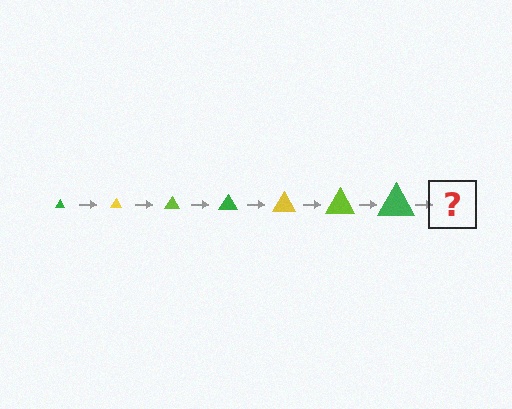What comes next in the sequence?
The next element should be a yellow triangle, larger than the previous one.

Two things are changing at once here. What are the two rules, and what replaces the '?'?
The two rules are that the triangle grows larger each step and the color cycles through green, yellow, and lime. The '?' should be a yellow triangle, larger than the previous one.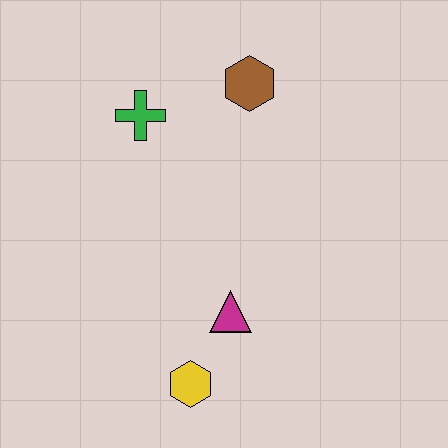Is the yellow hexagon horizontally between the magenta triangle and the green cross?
Yes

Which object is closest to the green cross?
The brown hexagon is closest to the green cross.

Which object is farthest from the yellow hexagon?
The brown hexagon is farthest from the yellow hexagon.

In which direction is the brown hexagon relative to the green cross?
The brown hexagon is to the right of the green cross.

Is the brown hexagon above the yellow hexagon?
Yes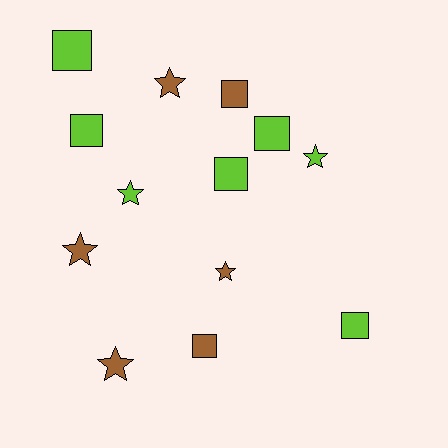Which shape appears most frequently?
Square, with 7 objects.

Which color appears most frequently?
Lime, with 7 objects.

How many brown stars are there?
There are 4 brown stars.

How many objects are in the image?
There are 13 objects.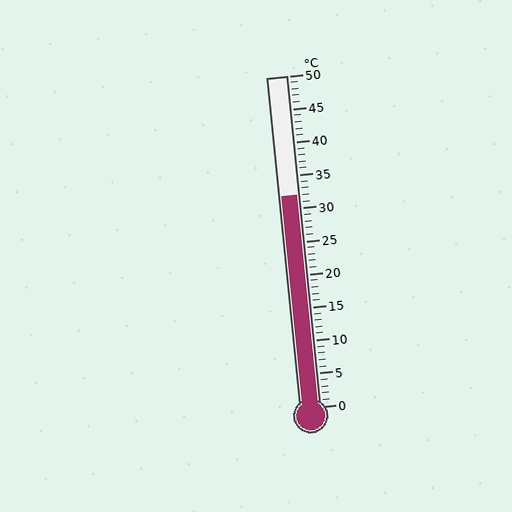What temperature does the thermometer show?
The thermometer shows approximately 32°C.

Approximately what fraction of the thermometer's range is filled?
The thermometer is filled to approximately 65% of its range.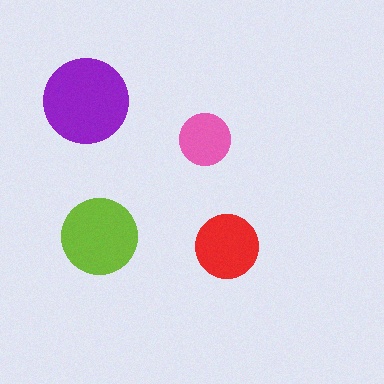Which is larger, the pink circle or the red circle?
The red one.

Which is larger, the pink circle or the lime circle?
The lime one.